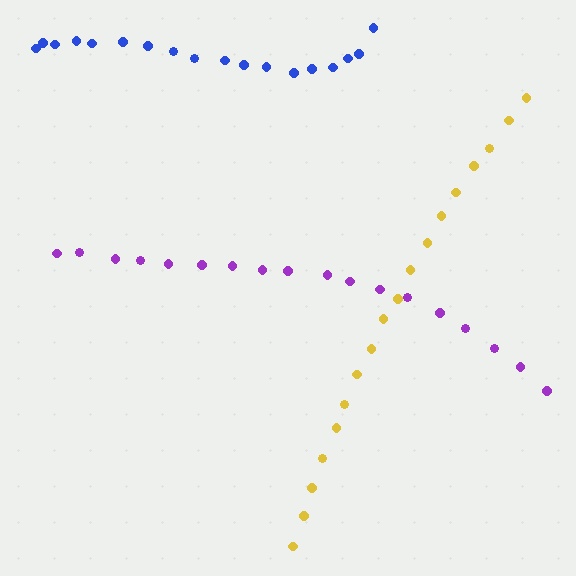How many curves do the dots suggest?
There are 3 distinct paths.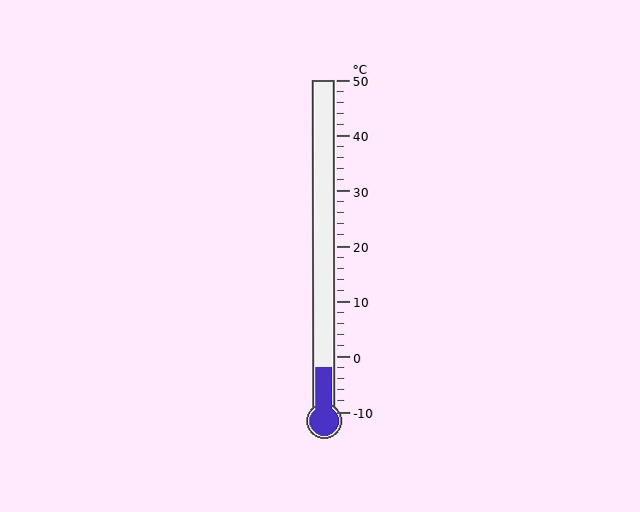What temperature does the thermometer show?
The thermometer shows approximately -2°C.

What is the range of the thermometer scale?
The thermometer scale ranges from -10°C to 50°C.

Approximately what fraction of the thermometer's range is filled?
The thermometer is filled to approximately 15% of its range.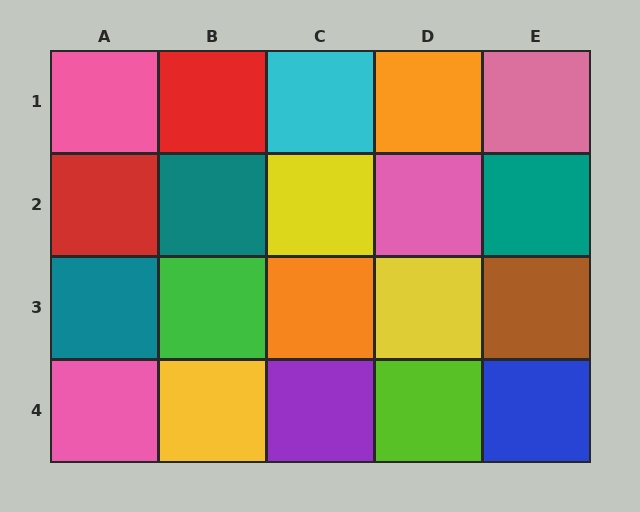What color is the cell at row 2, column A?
Red.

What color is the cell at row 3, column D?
Yellow.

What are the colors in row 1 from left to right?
Pink, red, cyan, orange, pink.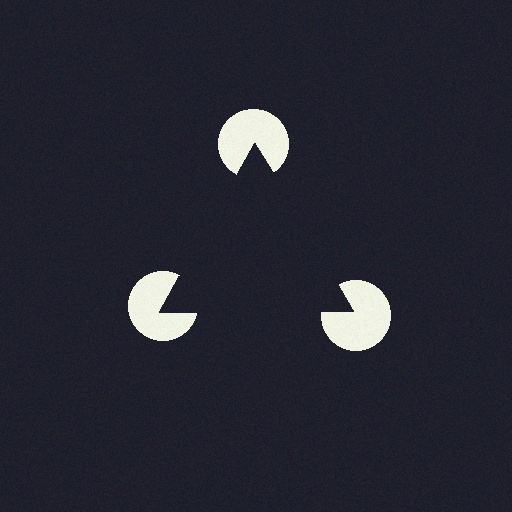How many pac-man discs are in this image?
There are 3 — one at each vertex of the illusory triangle.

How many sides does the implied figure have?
3 sides.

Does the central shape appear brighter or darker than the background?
It typically appears slightly darker than the background, even though no actual brightness change is drawn.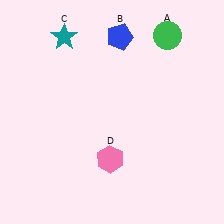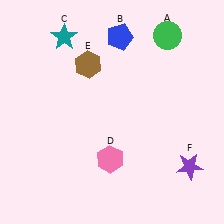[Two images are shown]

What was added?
A brown hexagon (E), a purple star (F) were added in Image 2.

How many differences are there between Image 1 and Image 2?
There are 2 differences between the two images.